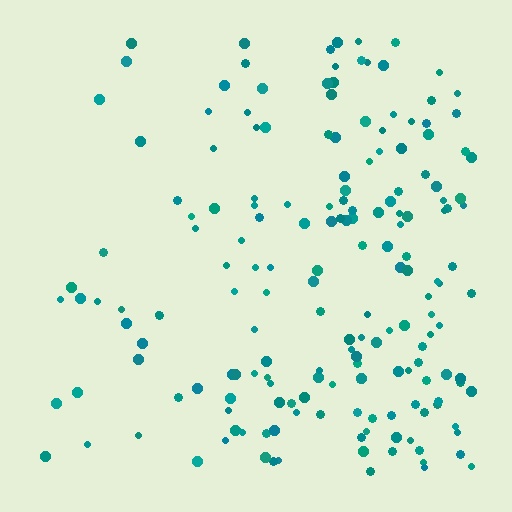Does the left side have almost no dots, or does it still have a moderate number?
Still a moderate number, just noticeably fewer than the right.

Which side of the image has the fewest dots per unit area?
The left.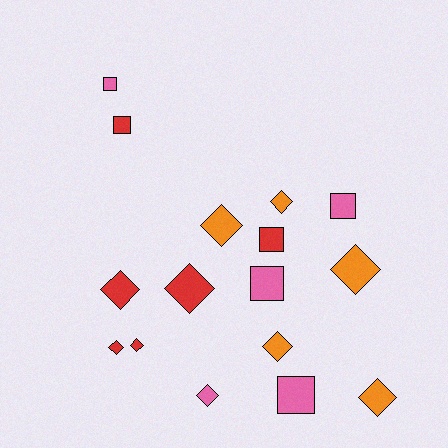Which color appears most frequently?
Red, with 6 objects.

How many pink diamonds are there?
There is 1 pink diamond.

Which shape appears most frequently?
Diamond, with 10 objects.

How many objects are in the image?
There are 16 objects.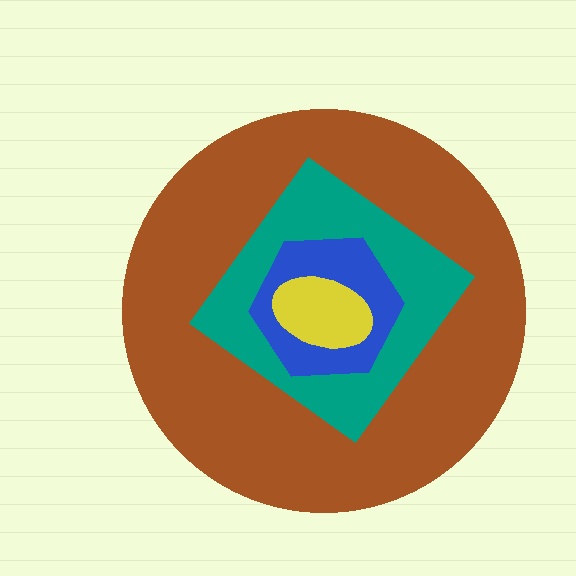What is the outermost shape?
The brown circle.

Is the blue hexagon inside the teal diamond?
Yes.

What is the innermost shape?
The yellow ellipse.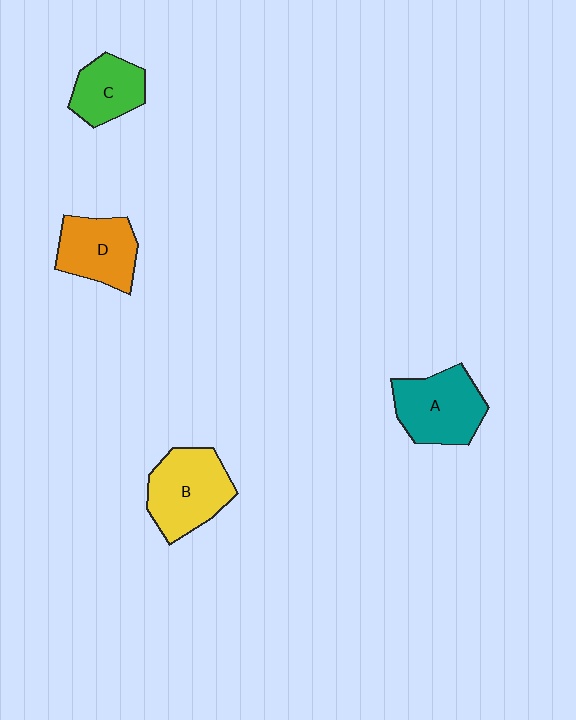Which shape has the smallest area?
Shape C (green).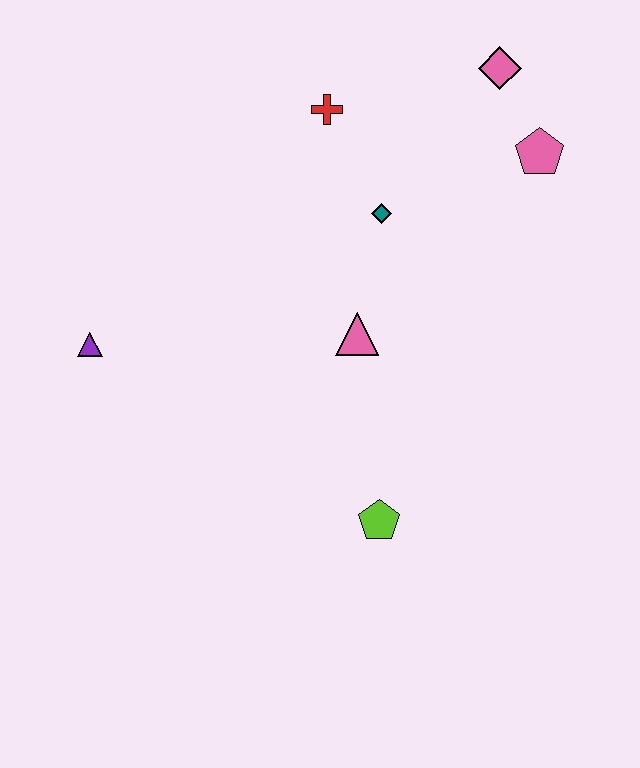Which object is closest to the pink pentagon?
The pink diamond is closest to the pink pentagon.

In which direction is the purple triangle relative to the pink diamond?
The purple triangle is to the left of the pink diamond.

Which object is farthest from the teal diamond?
The purple triangle is farthest from the teal diamond.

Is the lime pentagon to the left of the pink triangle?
No